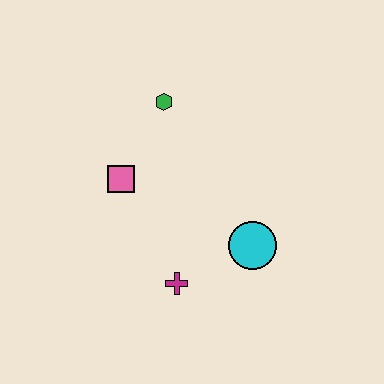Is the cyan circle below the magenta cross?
No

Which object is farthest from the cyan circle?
The green hexagon is farthest from the cyan circle.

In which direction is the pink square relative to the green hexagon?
The pink square is below the green hexagon.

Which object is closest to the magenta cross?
The cyan circle is closest to the magenta cross.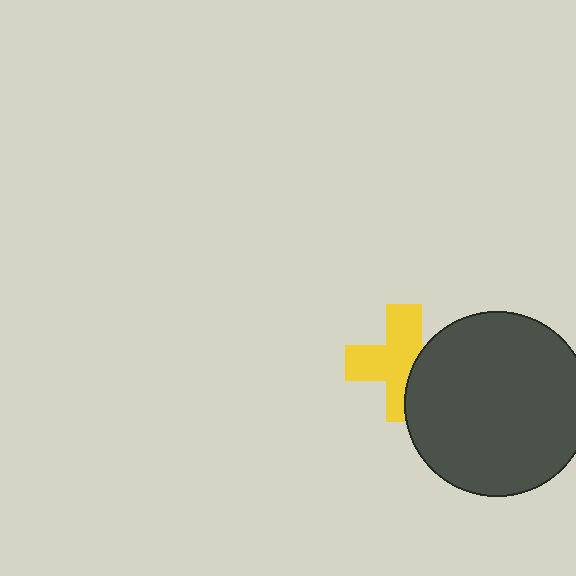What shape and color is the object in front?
The object in front is a dark gray circle.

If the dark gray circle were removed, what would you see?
You would see the complete yellow cross.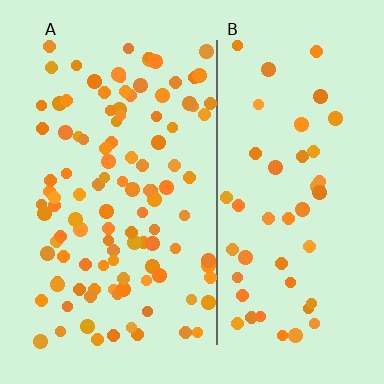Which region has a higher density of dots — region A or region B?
A (the left).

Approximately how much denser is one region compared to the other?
Approximately 2.3× — region A over region B.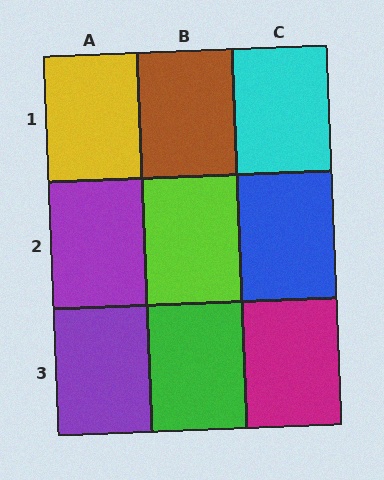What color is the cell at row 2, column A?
Purple.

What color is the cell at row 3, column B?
Green.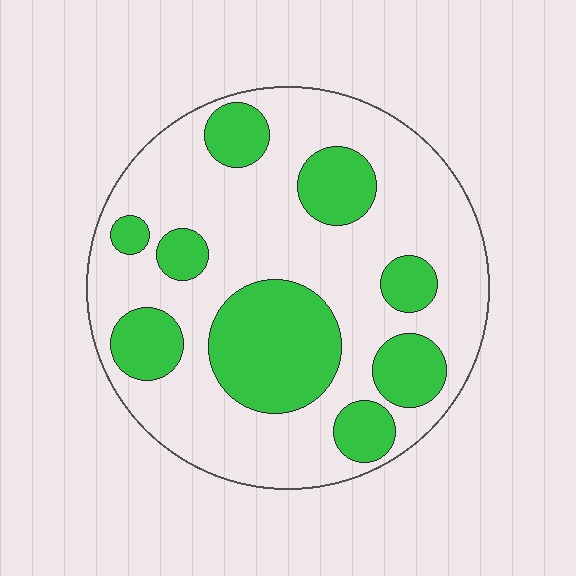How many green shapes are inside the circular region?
9.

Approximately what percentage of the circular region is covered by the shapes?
Approximately 30%.